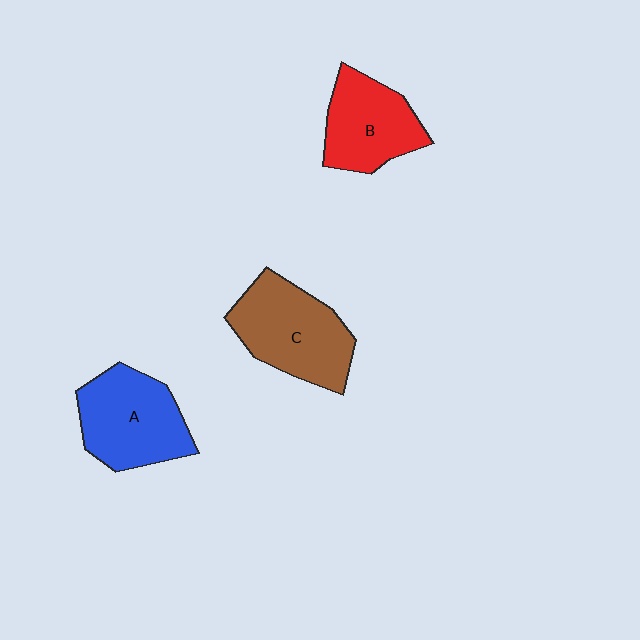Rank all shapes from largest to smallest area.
From largest to smallest: C (brown), A (blue), B (red).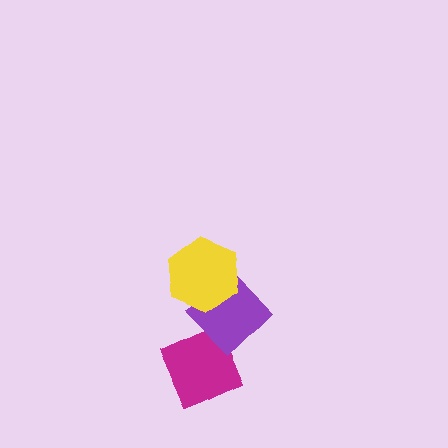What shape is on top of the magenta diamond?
The purple diamond is on top of the magenta diamond.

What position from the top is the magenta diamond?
The magenta diamond is 3rd from the top.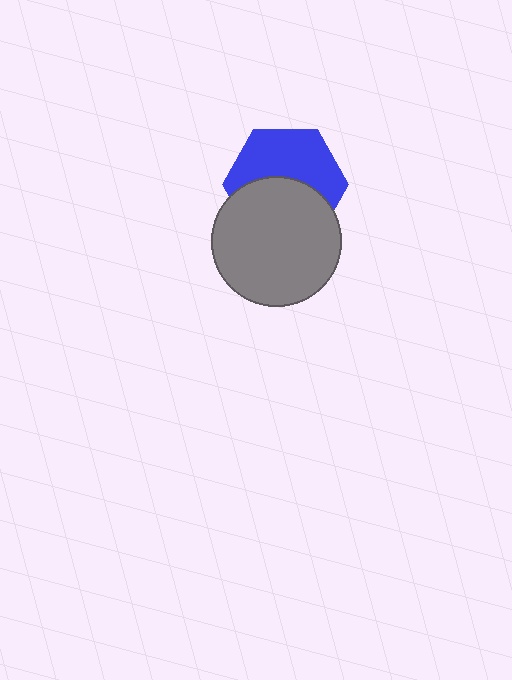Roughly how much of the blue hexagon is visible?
About half of it is visible (roughly 52%).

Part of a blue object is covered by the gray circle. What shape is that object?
It is a hexagon.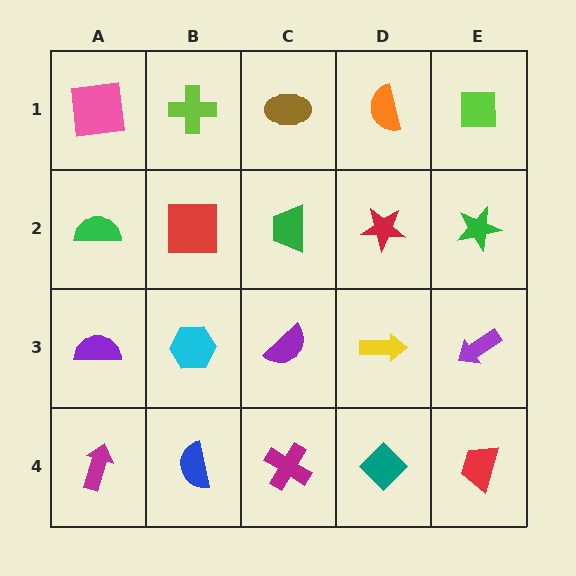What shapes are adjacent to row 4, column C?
A purple semicircle (row 3, column C), a blue semicircle (row 4, column B), a teal diamond (row 4, column D).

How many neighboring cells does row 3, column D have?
4.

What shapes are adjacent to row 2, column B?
A lime cross (row 1, column B), a cyan hexagon (row 3, column B), a green semicircle (row 2, column A), a green trapezoid (row 2, column C).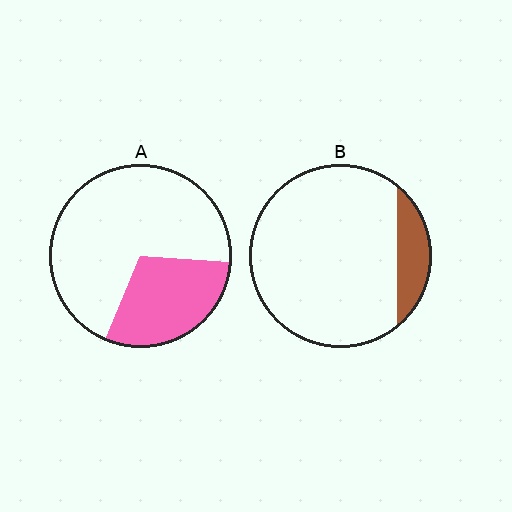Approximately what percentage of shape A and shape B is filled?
A is approximately 30% and B is approximately 15%.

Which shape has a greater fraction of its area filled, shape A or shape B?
Shape A.